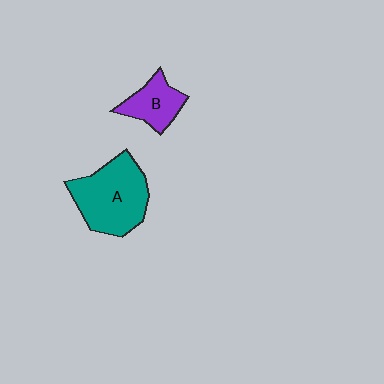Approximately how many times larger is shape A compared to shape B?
Approximately 2.0 times.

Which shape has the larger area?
Shape A (teal).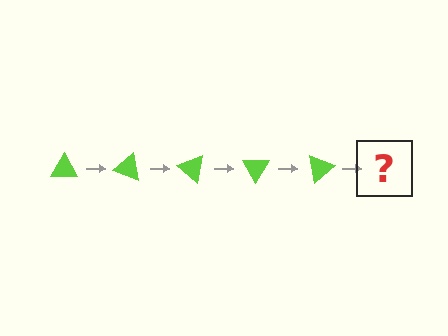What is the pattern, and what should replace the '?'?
The pattern is that the triangle rotates 20 degrees each step. The '?' should be a lime triangle rotated 100 degrees.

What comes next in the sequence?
The next element should be a lime triangle rotated 100 degrees.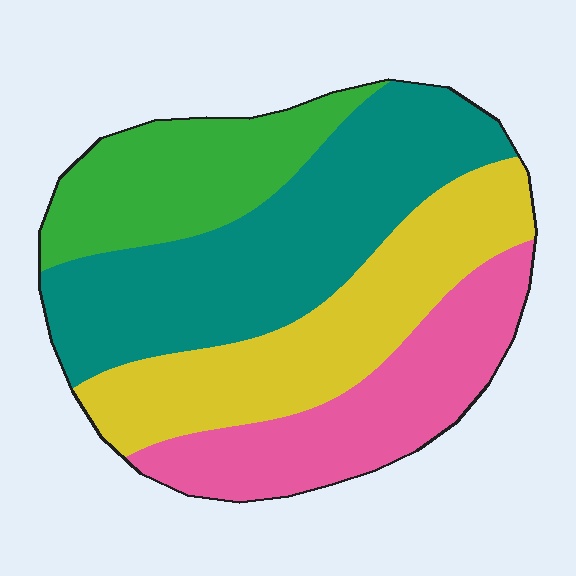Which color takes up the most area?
Teal, at roughly 35%.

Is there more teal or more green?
Teal.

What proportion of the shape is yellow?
Yellow takes up between a quarter and a half of the shape.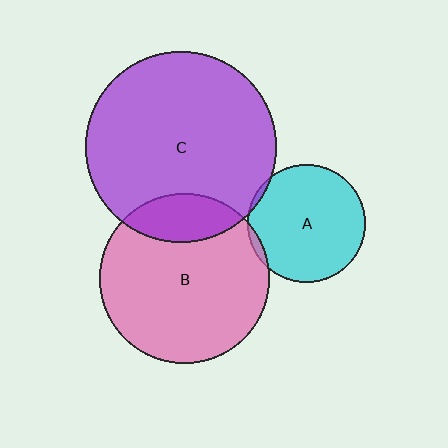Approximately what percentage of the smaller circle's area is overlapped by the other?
Approximately 20%.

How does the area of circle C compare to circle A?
Approximately 2.6 times.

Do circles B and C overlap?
Yes.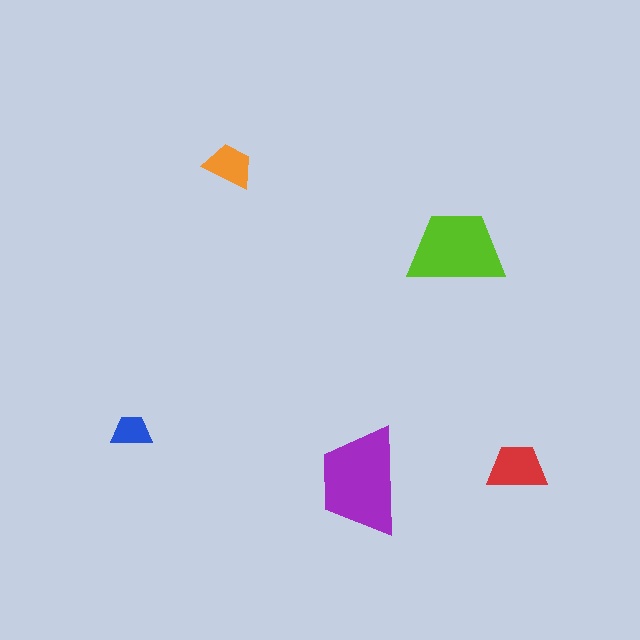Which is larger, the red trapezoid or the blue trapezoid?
The red one.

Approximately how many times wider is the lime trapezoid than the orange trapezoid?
About 2 times wider.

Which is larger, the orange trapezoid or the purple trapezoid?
The purple one.